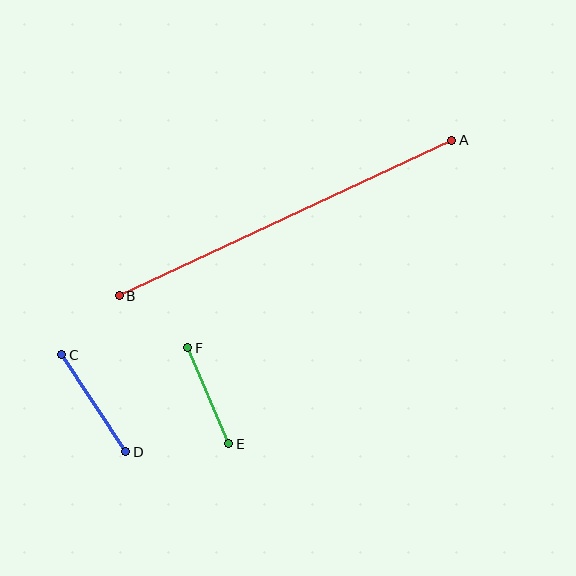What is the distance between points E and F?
The distance is approximately 105 pixels.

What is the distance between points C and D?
The distance is approximately 116 pixels.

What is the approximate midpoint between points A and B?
The midpoint is at approximately (286, 218) pixels.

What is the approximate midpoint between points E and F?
The midpoint is at approximately (208, 396) pixels.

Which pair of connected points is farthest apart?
Points A and B are farthest apart.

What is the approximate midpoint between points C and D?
The midpoint is at approximately (94, 403) pixels.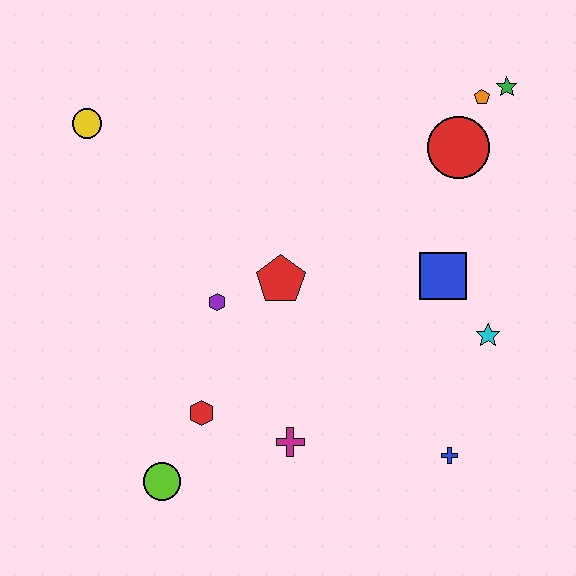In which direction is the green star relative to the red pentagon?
The green star is to the right of the red pentagon.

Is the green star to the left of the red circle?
No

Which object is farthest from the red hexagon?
The green star is farthest from the red hexagon.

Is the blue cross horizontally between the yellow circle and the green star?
Yes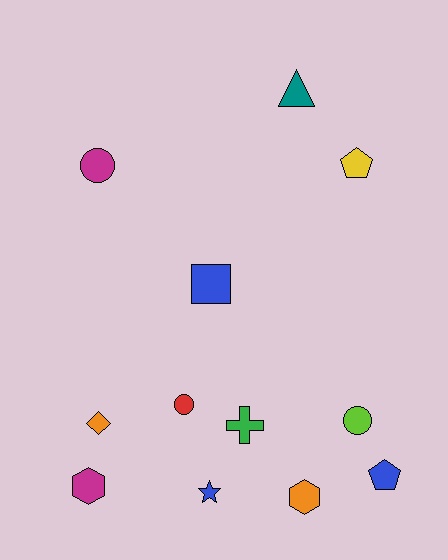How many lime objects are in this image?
There is 1 lime object.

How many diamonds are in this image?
There is 1 diamond.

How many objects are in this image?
There are 12 objects.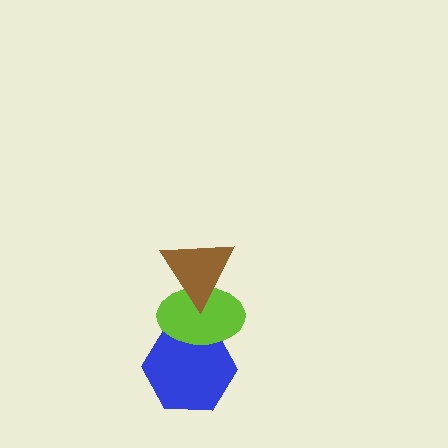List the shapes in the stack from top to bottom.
From top to bottom: the brown triangle, the lime ellipse, the blue hexagon.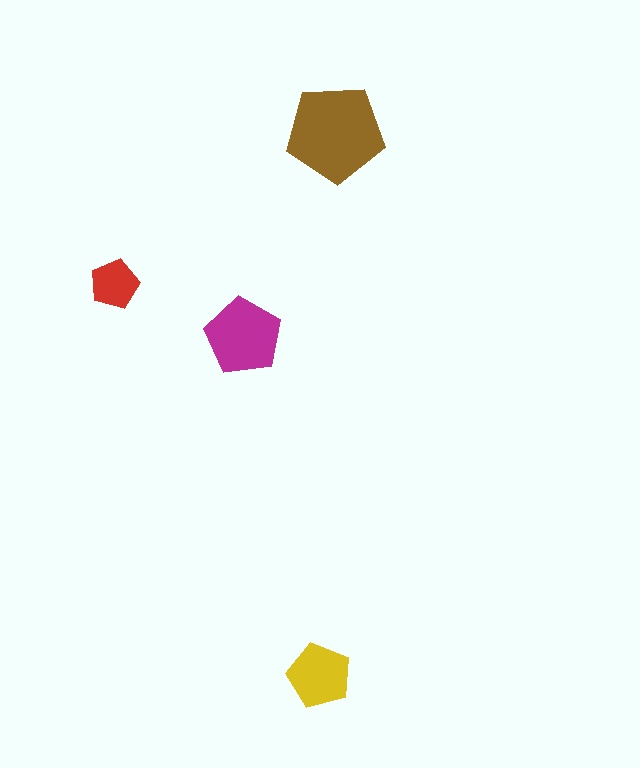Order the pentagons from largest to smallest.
the brown one, the magenta one, the yellow one, the red one.